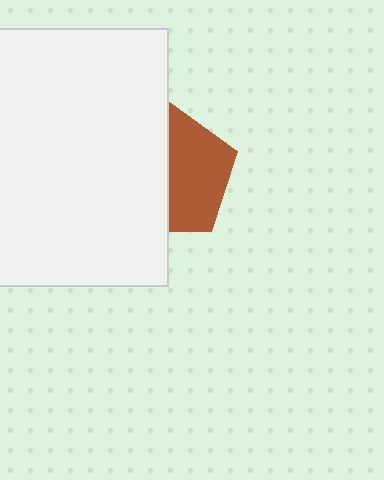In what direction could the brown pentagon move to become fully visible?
The brown pentagon could move right. That would shift it out from behind the white rectangle entirely.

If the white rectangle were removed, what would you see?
You would see the complete brown pentagon.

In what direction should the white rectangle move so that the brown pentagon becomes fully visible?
The white rectangle should move left. That is the shortest direction to clear the overlap and leave the brown pentagon fully visible.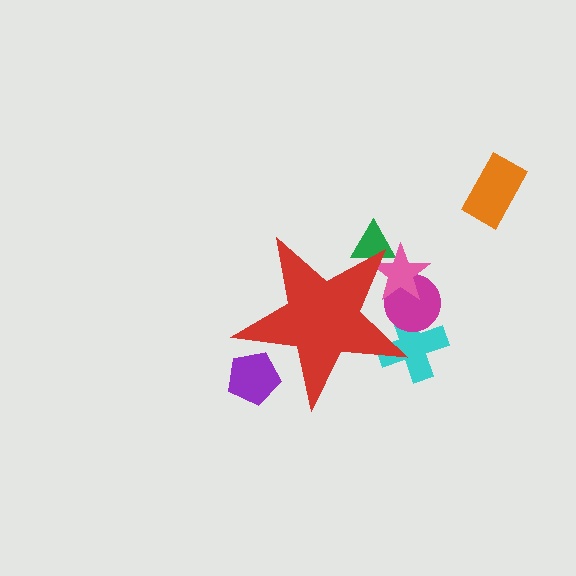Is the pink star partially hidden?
Yes, the pink star is partially hidden behind the red star.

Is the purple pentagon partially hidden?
Yes, the purple pentagon is partially hidden behind the red star.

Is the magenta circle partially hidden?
Yes, the magenta circle is partially hidden behind the red star.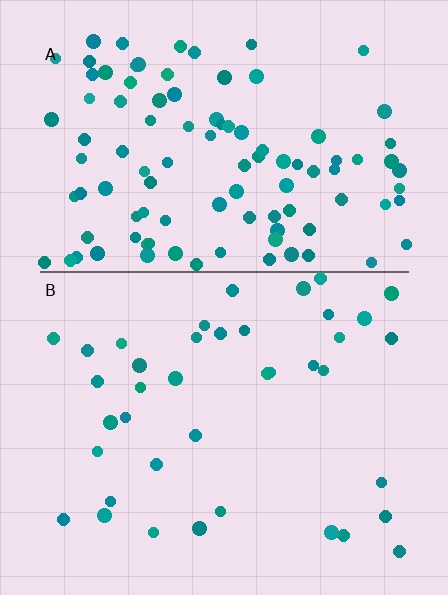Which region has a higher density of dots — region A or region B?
A (the top).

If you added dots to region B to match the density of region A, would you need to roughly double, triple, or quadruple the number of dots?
Approximately triple.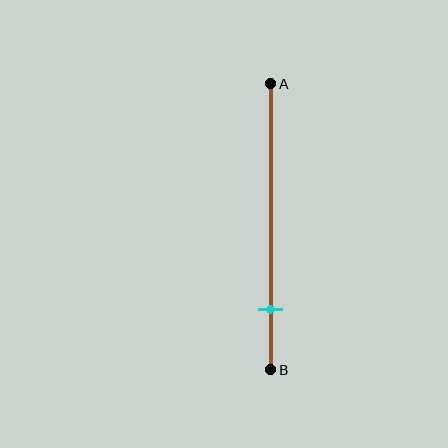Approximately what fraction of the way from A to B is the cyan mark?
The cyan mark is approximately 80% of the way from A to B.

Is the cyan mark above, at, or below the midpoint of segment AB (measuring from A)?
The cyan mark is below the midpoint of segment AB.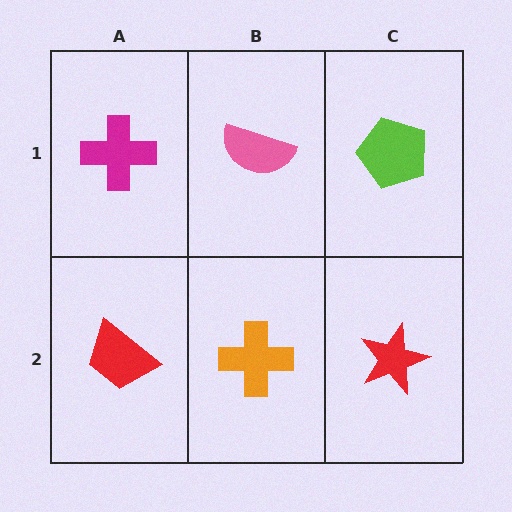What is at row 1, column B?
A pink semicircle.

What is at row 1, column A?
A magenta cross.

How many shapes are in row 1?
3 shapes.